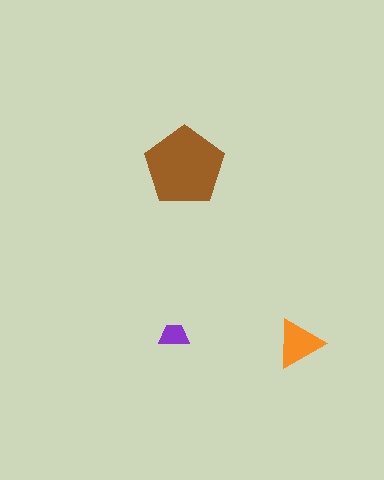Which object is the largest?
The brown pentagon.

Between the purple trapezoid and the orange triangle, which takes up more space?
The orange triangle.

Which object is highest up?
The brown pentagon is topmost.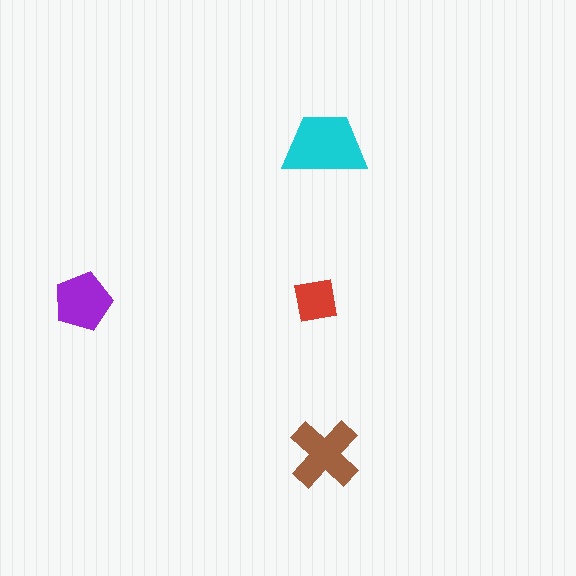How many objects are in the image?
There are 4 objects in the image.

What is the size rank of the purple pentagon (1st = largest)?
3rd.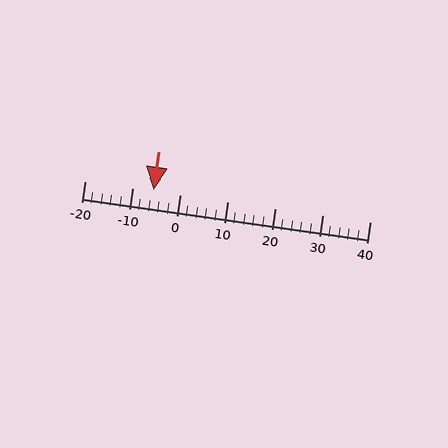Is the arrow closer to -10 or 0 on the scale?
The arrow is closer to -10.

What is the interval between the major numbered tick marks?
The major tick marks are spaced 10 units apart.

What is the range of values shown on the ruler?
The ruler shows values from -20 to 40.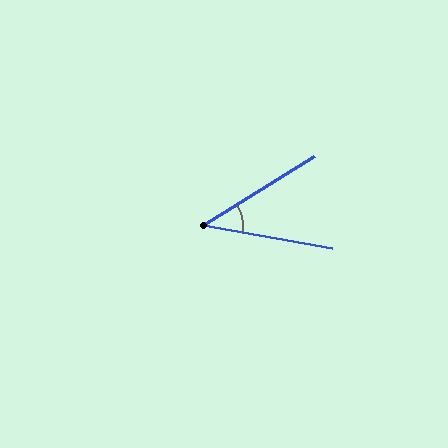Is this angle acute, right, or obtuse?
It is acute.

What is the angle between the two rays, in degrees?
Approximately 42 degrees.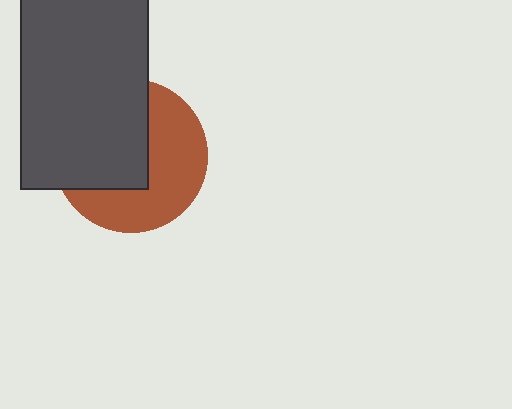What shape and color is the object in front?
The object in front is a dark gray rectangle.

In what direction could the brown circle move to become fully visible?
The brown circle could move right. That would shift it out from behind the dark gray rectangle entirely.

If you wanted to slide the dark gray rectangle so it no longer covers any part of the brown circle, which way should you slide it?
Slide it left — that is the most direct way to separate the two shapes.